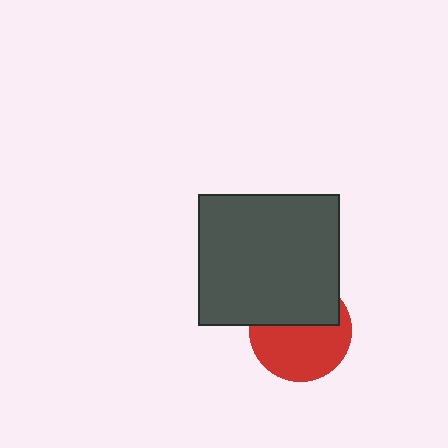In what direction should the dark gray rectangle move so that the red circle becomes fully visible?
The dark gray rectangle should move up. That is the shortest direction to clear the overlap and leave the red circle fully visible.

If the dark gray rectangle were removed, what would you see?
You would see the complete red circle.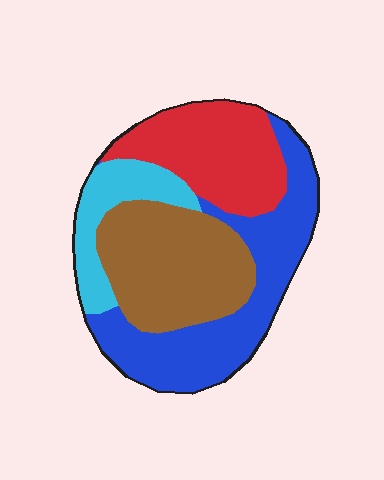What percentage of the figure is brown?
Brown takes up between a quarter and a half of the figure.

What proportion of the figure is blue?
Blue covers about 35% of the figure.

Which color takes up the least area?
Cyan, at roughly 15%.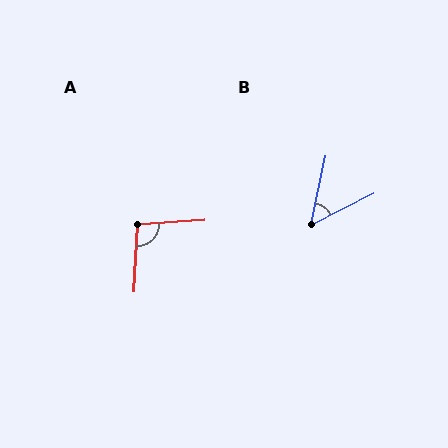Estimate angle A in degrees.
Approximately 97 degrees.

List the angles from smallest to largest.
B (51°), A (97°).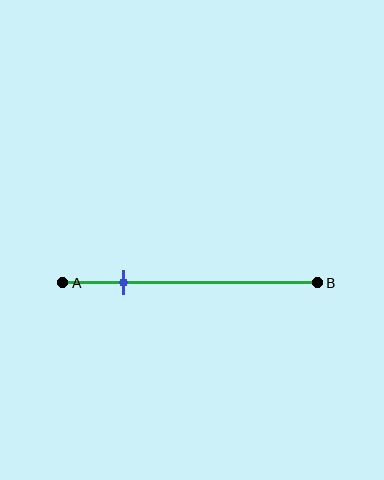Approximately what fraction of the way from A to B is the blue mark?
The blue mark is approximately 25% of the way from A to B.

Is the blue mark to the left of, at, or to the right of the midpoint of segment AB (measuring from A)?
The blue mark is to the left of the midpoint of segment AB.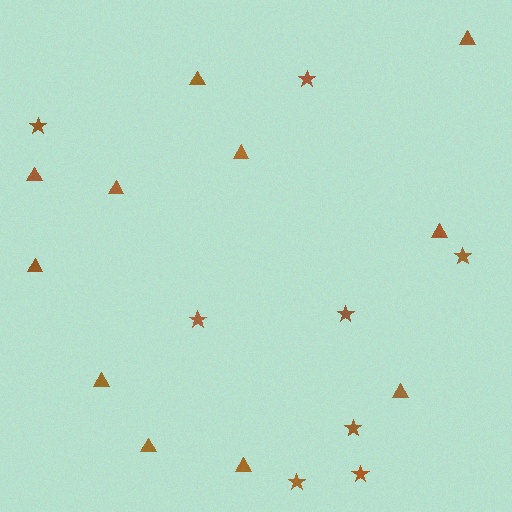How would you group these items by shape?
There are 2 groups: one group of stars (8) and one group of triangles (11).